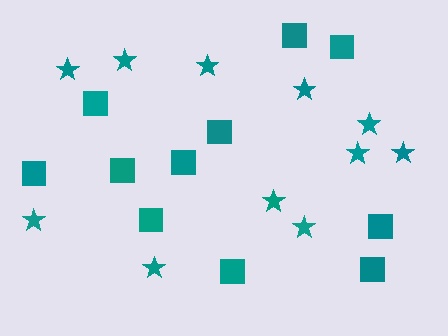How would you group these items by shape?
There are 2 groups: one group of squares (11) and one group of stars (11).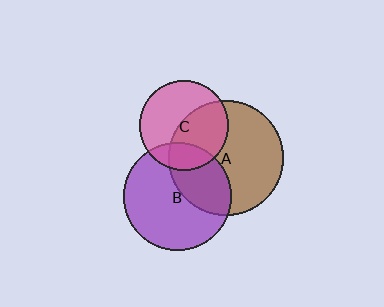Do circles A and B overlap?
Yes.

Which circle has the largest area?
Circle A (brown).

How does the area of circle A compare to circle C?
Approximately 1.6 times.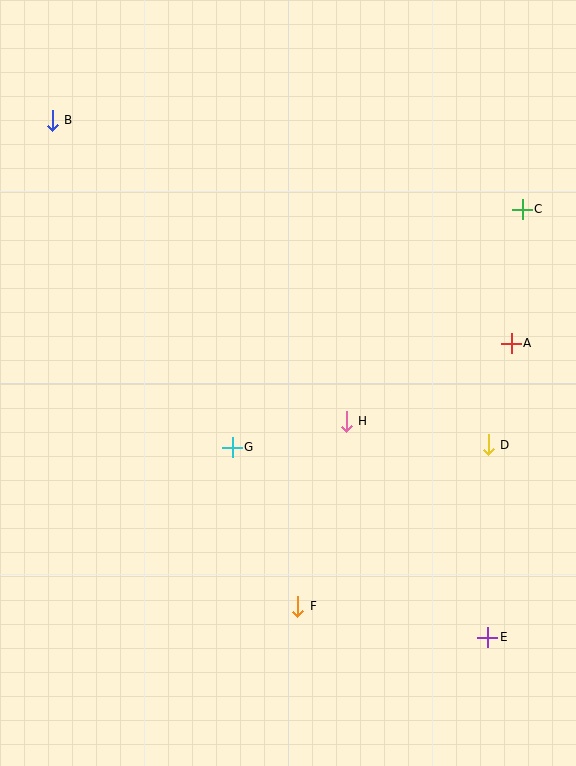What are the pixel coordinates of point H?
Point H is at (346, 421).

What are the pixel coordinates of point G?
Point G is at (232, 447).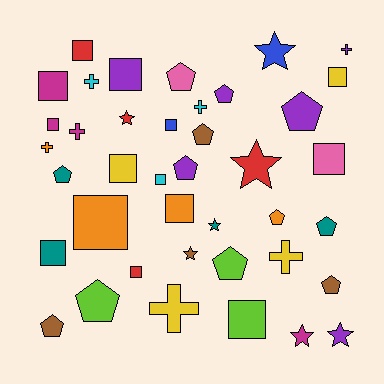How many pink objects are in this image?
There are 2 pink objects.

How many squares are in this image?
There are 14 squares.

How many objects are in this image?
There are 40 objects.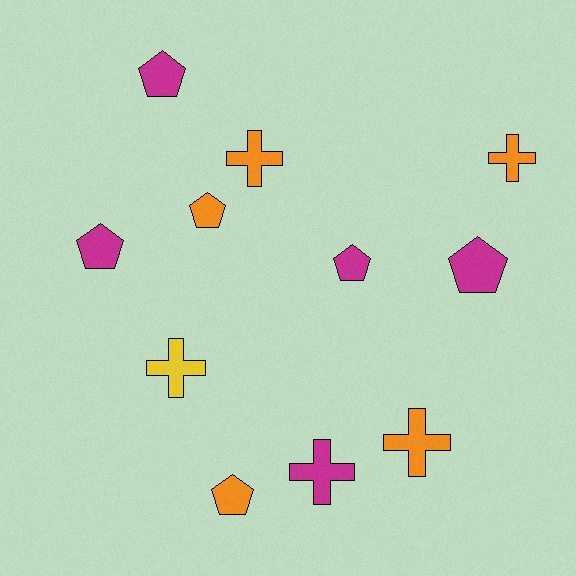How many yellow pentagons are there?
There are no yellow pentagons.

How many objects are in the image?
There are 11 objects.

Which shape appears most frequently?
Pentagon, with 6 objects.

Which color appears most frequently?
Magenta, with 5 objects.